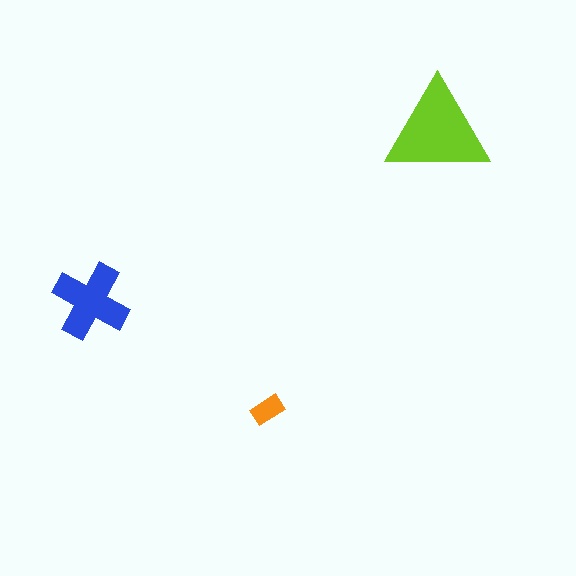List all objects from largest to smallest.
The lime triangle, the blue cross, the orange rectangle.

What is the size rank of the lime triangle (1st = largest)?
1st.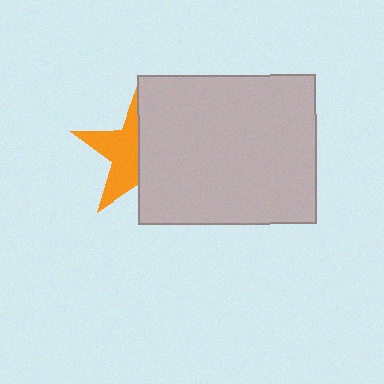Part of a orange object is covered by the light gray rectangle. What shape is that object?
It is a star.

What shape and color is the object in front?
The object in front is a light gray rectangle.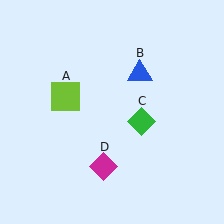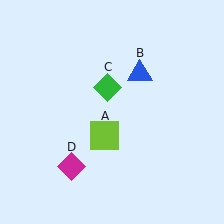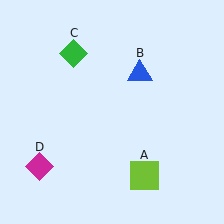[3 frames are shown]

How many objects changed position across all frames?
3 objects changed position: lime square (object A), green diamond (object C), magenta diamond (object D).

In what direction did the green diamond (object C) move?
The green diamond (object C) moved up and to the left.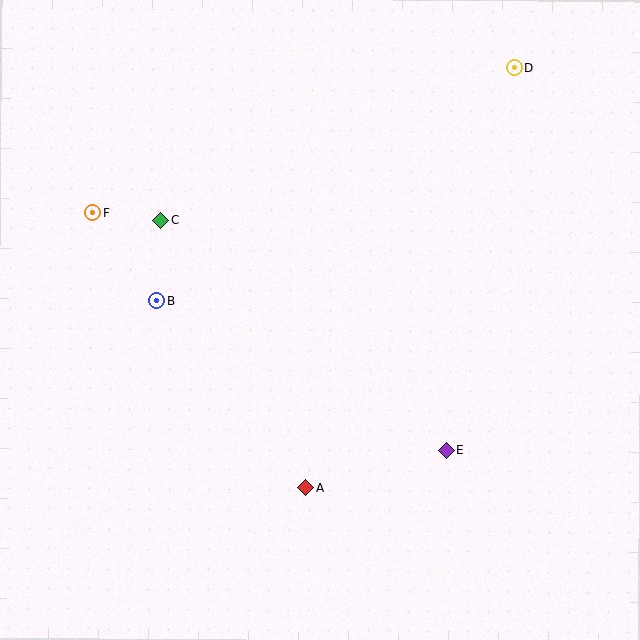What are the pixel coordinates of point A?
Point A is at (306, 488).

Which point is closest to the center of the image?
Point B at (157, 301) is closest to the center.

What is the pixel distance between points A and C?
The distance between A and C is 305 pixels.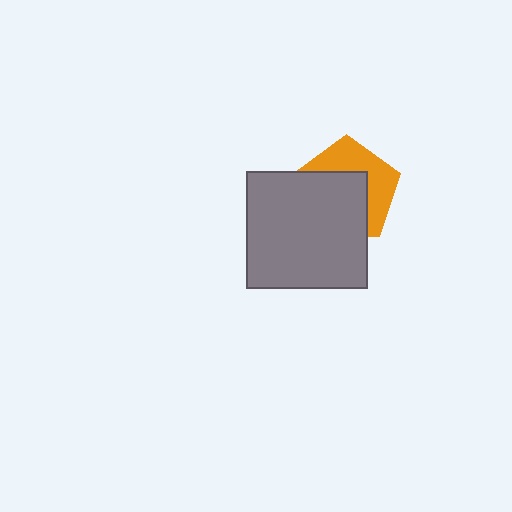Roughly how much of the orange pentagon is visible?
A small part of it is visible (roughly 45%).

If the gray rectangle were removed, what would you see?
You would see the complete orange pentagon.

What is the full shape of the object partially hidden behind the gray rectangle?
The partially hidden object is an orange pentagon.